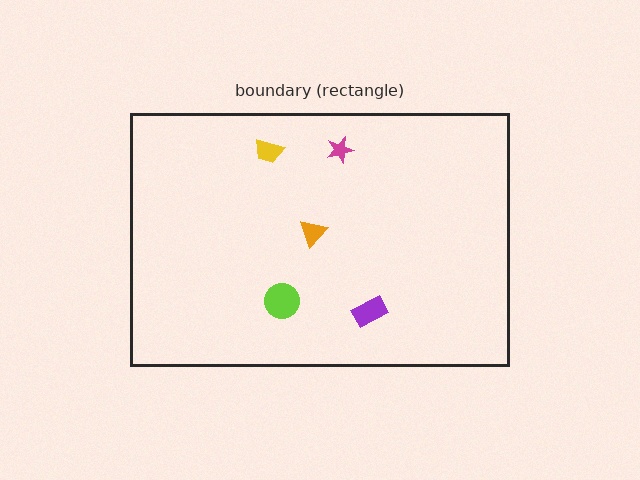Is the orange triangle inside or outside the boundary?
Inside.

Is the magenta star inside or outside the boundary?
Inside.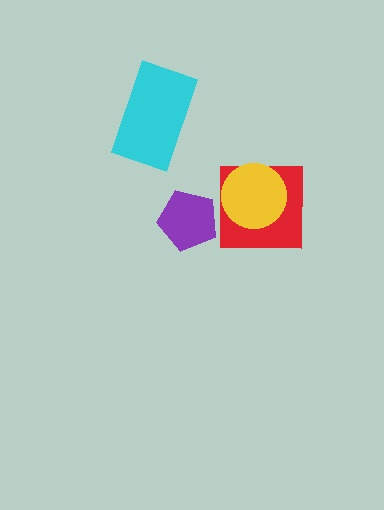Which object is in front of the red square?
The yellow circle is in front of the red square.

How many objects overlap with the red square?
1 object overlaps with the red square.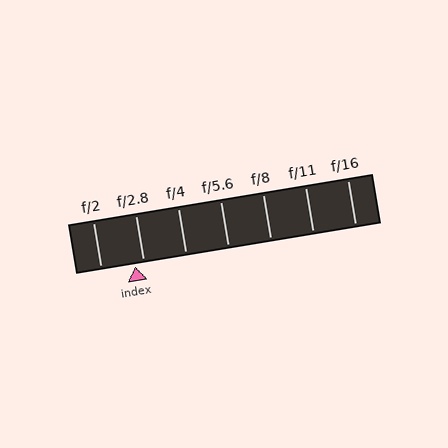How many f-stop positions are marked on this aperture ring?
There are 7 f-stop positions marked.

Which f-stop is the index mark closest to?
The index mark is closest to f/2.8.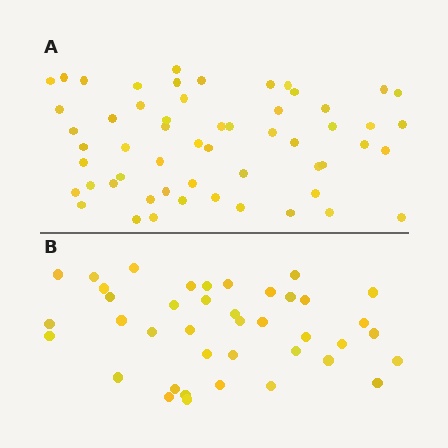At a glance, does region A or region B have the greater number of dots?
Region A (the top region) has more dots.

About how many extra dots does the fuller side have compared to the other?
Region A has approximately 15 more dots than region B.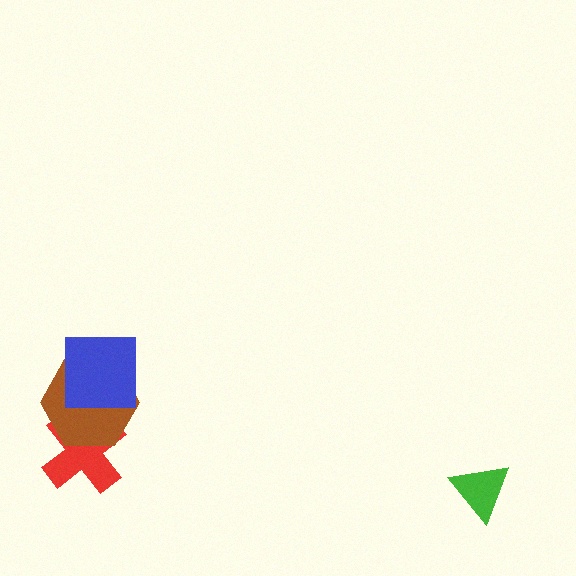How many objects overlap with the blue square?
1 object overlaps with the blue square.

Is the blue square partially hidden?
No, no other shape covers it.